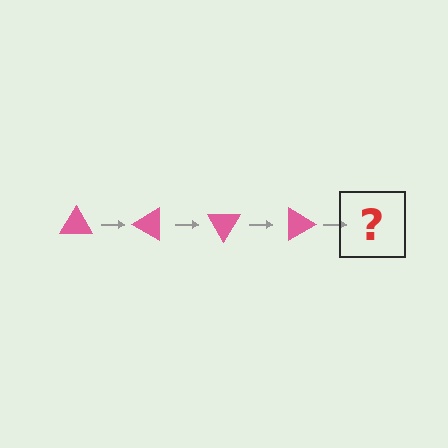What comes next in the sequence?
The next element should be a pink triangle rotated 120 degrees.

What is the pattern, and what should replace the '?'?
The pattern is that the triangle rotates 30 degrees each step. The '?' should be a pink triangle rotated 120 degrees.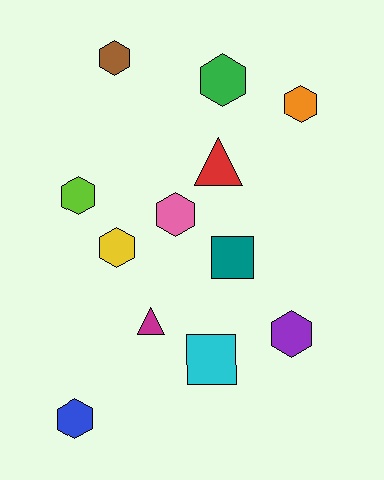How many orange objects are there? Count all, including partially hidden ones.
There is 1 orange object.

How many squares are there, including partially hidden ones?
There are 2 squares.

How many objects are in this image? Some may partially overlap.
There are 12 objects.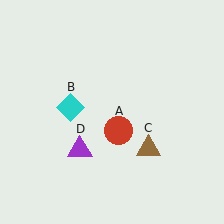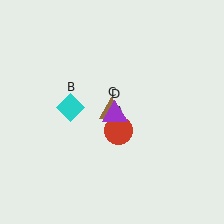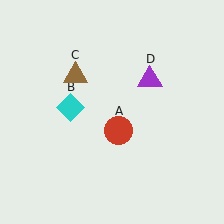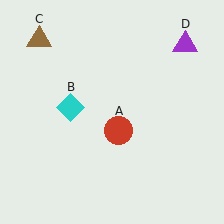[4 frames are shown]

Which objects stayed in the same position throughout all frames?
Red circle (object A) and cyan diamond (object B) remained stationary.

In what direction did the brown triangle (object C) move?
The brown triangle (object C) moved up and to the left.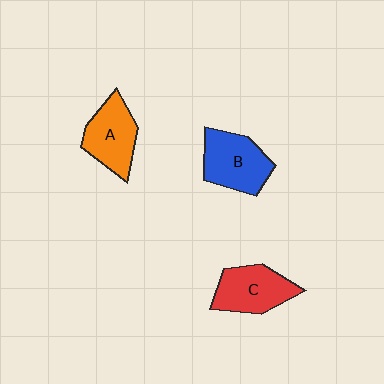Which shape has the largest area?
Shape B (blue).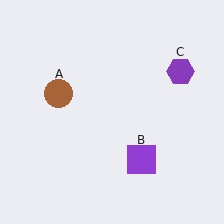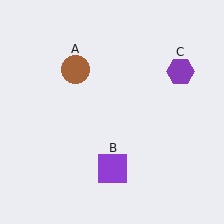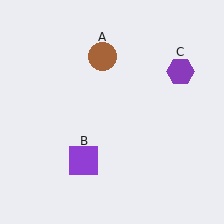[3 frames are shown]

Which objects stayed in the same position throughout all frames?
Purple hexagon (object C) remained stationary.